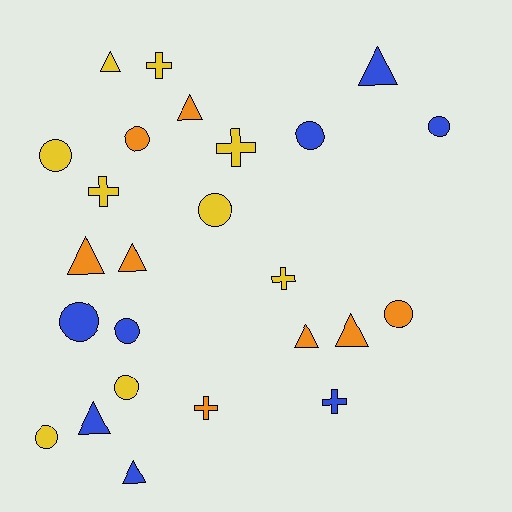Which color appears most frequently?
Yellow, with 9 objects.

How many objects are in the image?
There are 25 objects.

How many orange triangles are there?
There are 5 orange triangles.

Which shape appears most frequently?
Circle, with 10 objects.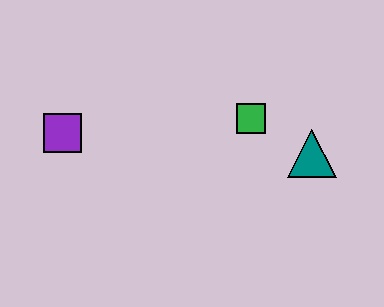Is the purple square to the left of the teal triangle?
Yes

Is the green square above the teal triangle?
Yes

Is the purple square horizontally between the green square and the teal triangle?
No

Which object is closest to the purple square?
The green square is closest to the purple square.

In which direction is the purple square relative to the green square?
The purple square is to the left of the green square.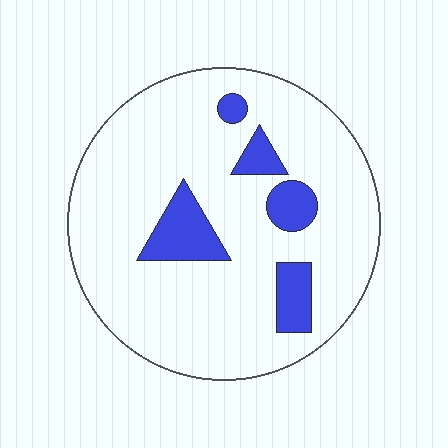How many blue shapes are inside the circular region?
5.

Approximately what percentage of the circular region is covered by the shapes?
Approximately 15%.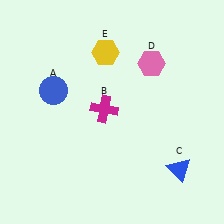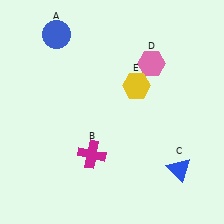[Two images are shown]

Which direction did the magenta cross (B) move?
The magenta cross (B) moved down.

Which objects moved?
The objects that moved are: the blue circle (A), the magenta cross (B), the yellow hexagon (E).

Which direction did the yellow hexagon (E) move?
The yellow hexagon (E) moved down.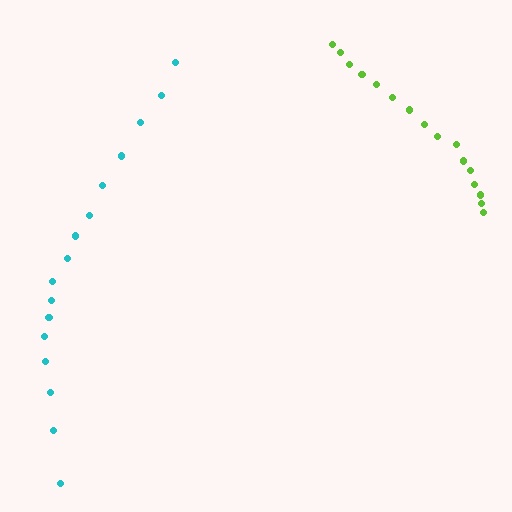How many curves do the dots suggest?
There are 2 distinct paths.